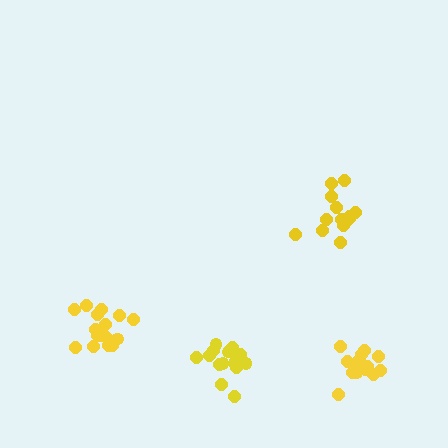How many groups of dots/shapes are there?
There are 4 groups.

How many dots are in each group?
Group 1: 18 dots, Group 2: 14 dots, Group 3: 14 dots, Group 4: 16 dots (62 total).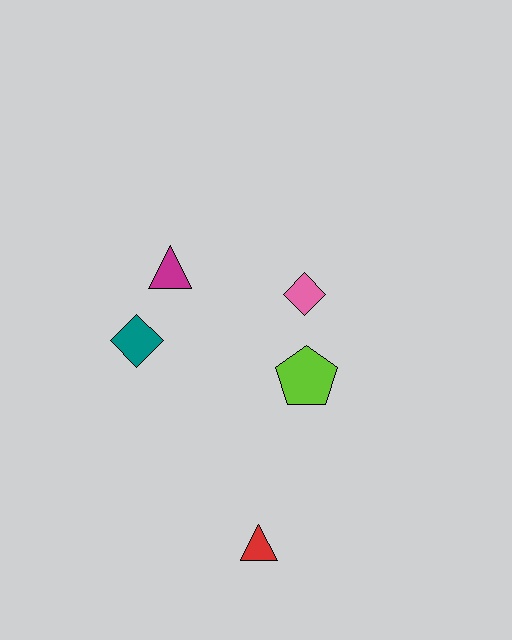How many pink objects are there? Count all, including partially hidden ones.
There is 1 pink object.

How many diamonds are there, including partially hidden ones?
There are 2 diamonds.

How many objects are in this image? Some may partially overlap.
There are 5 objects.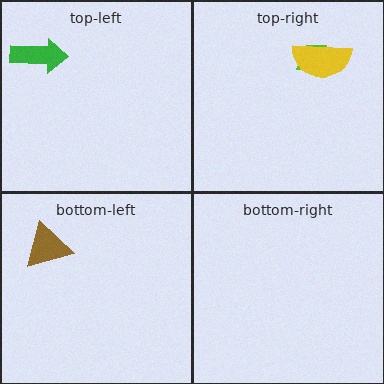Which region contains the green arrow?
The top-left region.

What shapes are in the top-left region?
The green arrow.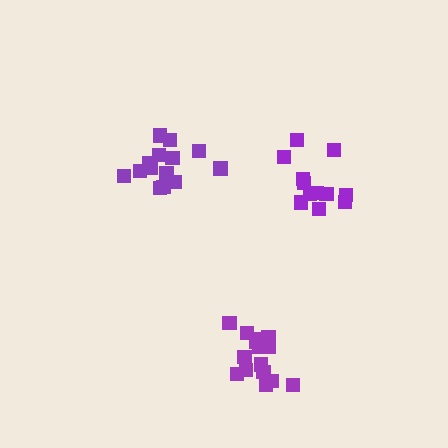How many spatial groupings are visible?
There are 3 spatial groupings.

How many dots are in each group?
Group 1: 12 dots, Group 2: 14 dots, Group 3: 15 dots (41 total).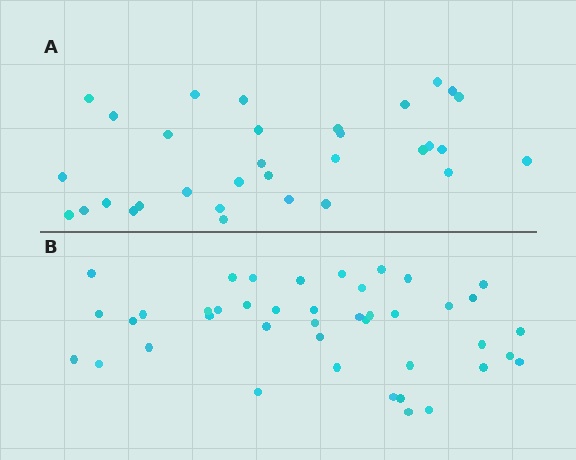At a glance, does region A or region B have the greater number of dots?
Region B (the bottom region) has more dots.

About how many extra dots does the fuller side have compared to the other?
Region B has roughly 10 or so more dots than region A.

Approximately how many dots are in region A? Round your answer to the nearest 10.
About 30 dots. (The exact count is 32, which rounds to 30.)